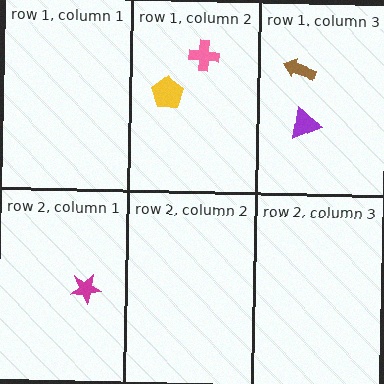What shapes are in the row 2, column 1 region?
The magenta star.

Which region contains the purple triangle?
The row 1, column 3 region.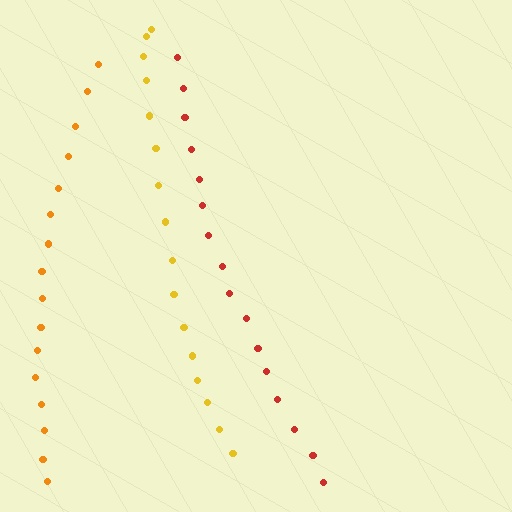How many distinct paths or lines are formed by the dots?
There are 3 distinct paths.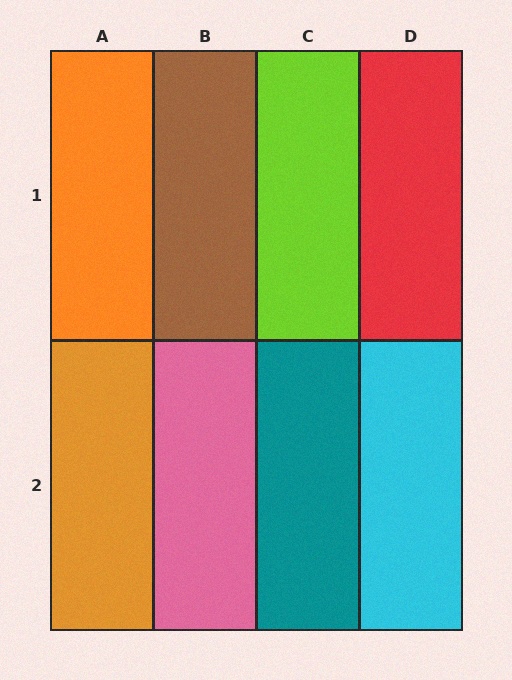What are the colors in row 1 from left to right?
Orange, brown, lime, red.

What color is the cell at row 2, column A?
Orange.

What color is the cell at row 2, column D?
Cyan.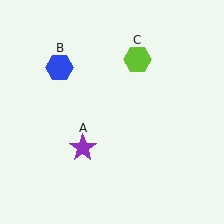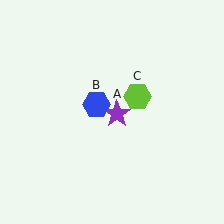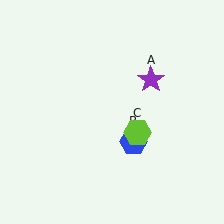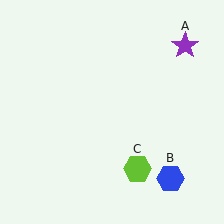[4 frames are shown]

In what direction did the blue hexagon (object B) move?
The blue hexagon (object B) moved down and to the right.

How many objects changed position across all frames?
3 objects changed position: purple star (object A), blue hexagon (object B), lime hexagon (object C).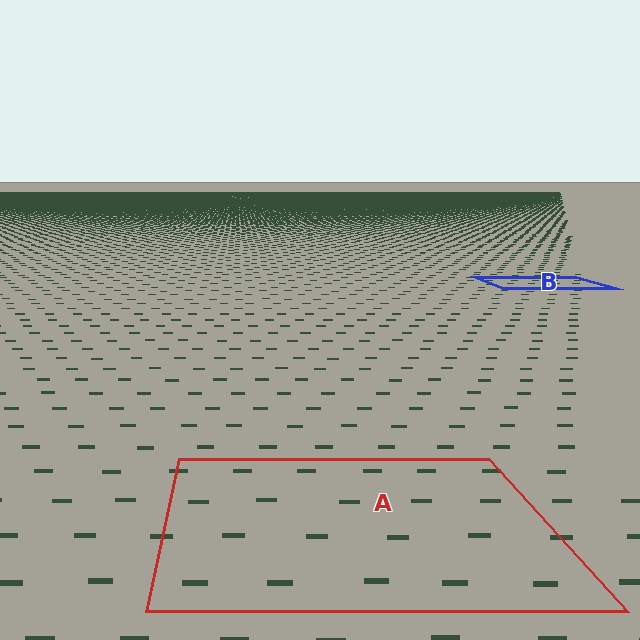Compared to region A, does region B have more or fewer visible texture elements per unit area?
Region B has more texture elements per unit area — they are packed more densely because it is farther away.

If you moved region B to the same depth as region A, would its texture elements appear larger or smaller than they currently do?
They would appear larger. At a closer depth, the same texture elements are projected at a bigger on-screen size.